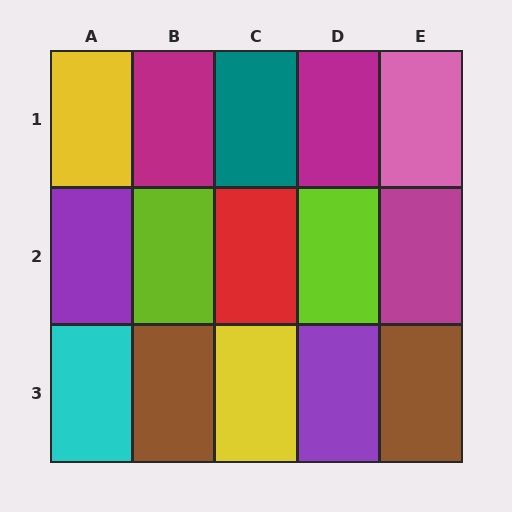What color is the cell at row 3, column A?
Cyan.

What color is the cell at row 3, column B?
Brown.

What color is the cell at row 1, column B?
Magenta.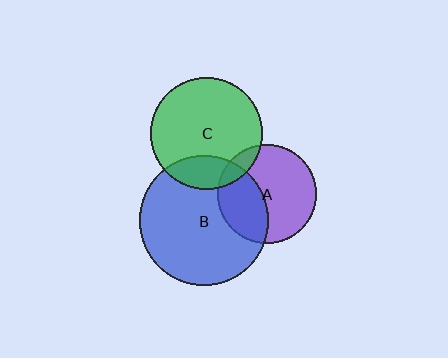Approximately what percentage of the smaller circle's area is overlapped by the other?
Approximately 20%.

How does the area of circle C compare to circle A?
Approximately 1.3 times.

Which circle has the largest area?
Circle B (blue).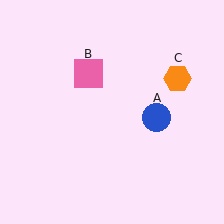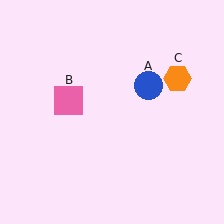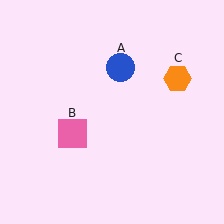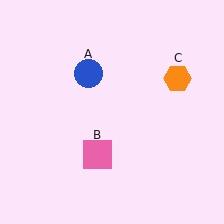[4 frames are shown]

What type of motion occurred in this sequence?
The blue circle (object A), pink square (object B) rotated counterclockwise around the center of the scene.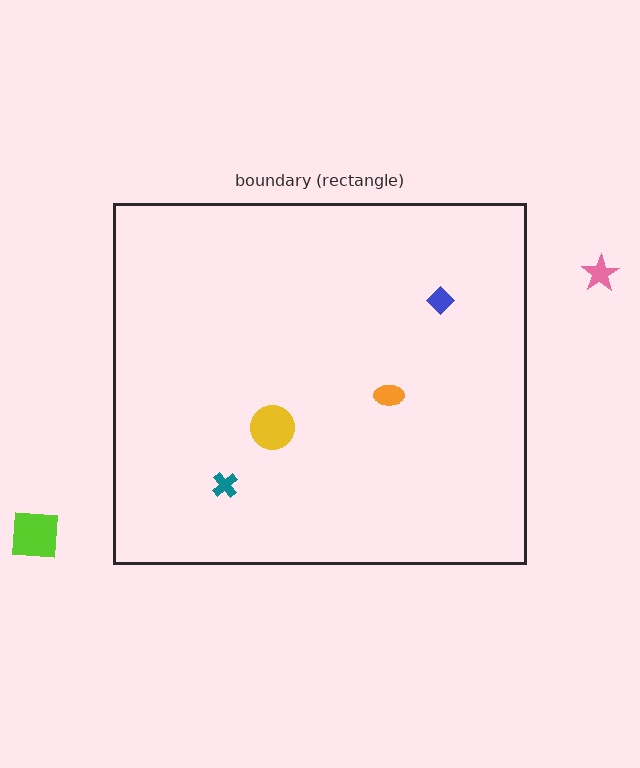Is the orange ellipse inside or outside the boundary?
Inside.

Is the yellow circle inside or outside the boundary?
Inside.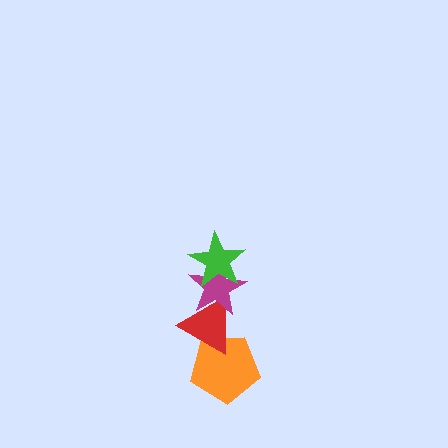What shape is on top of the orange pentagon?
The red triangle is on top of the orange pentagon.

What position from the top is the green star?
The green star is 1st from the top.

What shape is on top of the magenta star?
The green star is on top of the magenta star.